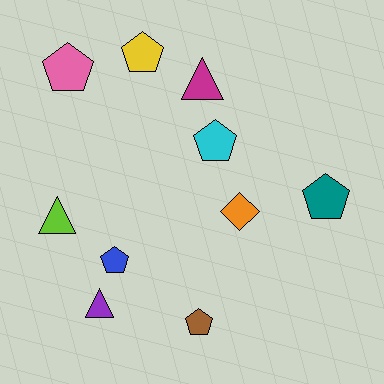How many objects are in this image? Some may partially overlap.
There are 10 objects.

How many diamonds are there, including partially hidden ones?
There is 1 diamond.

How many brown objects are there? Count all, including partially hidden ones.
There is 1 brown object.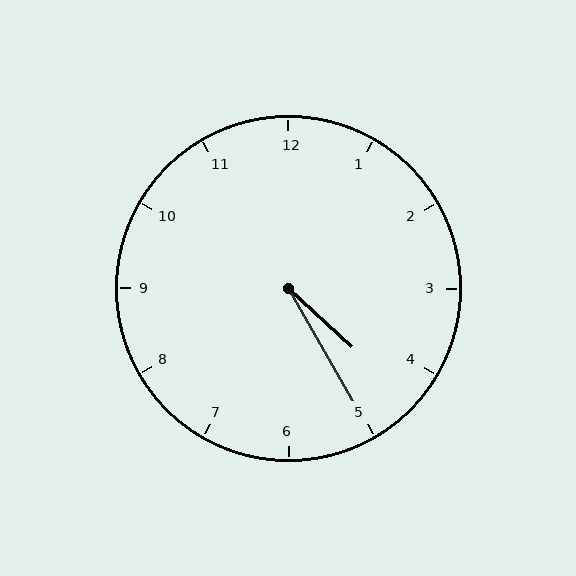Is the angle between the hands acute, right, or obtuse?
It is acute.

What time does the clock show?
4:25.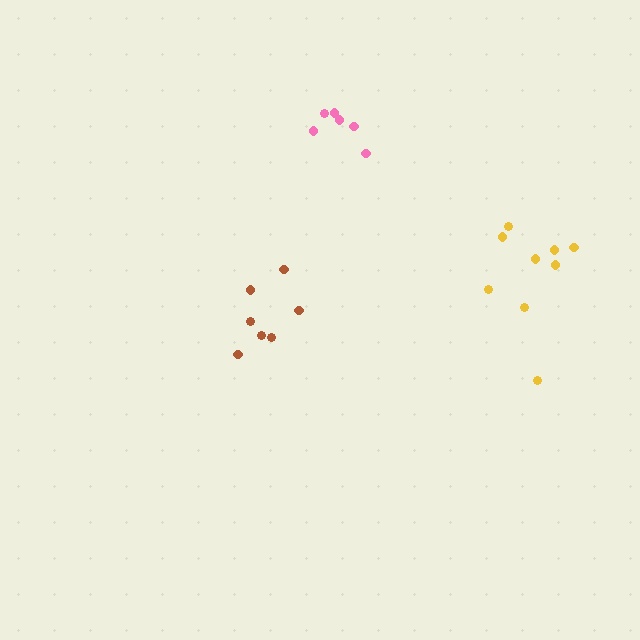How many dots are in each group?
Group 1: 7 dots, Group 2: 9 dots, Group 3: 6 dots (22 total).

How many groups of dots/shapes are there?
There are 3 groups.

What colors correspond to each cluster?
The clusters are colored: brown, yellow, pink.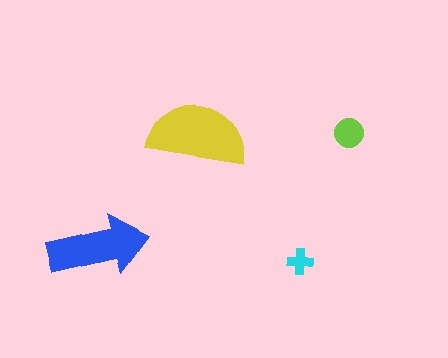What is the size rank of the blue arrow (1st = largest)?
2nd.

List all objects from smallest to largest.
The cyan cross, the lime circle, the blue arrow, the yellow semicircle.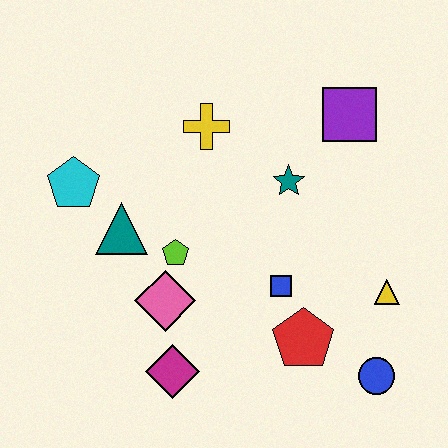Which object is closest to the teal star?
The purple square is closest to the teal star.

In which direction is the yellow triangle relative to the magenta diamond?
The yellow triangle is to the right of the magenta diamond.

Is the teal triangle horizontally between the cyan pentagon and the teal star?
Yes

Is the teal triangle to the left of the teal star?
Yes